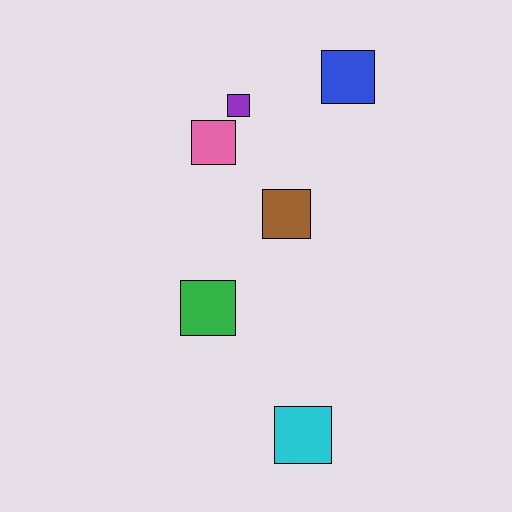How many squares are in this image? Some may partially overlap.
There are 6 squares.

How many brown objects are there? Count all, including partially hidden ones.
There is 1 brown object.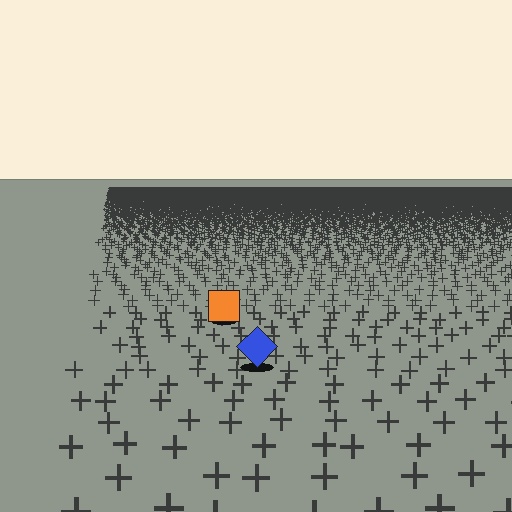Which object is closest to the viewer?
The blue diamond is closest. The texture marks near it are larger and more spread out.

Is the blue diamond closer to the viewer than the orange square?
Yes. The blue diamond is closer — you can tell from the texture gradient: the ground texture is coarser near it.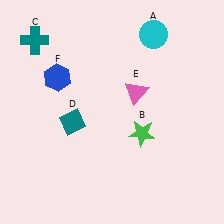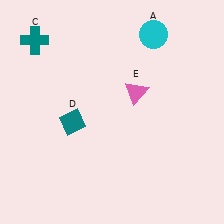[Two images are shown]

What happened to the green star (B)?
The green star (B) was removed in Image 2. It was in the bottom-right area of Image 1.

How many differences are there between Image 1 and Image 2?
There are 2 differences between the two images.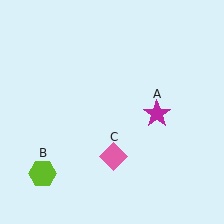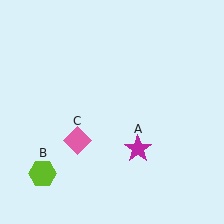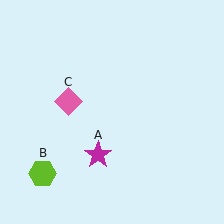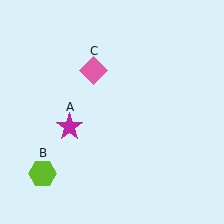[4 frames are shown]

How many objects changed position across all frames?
2 objects changed position: magenta star (object A), pink diamond (object C).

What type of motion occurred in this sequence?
The magenta star (object A), pink diamond (object C) rotated clockwise around the center of the scene.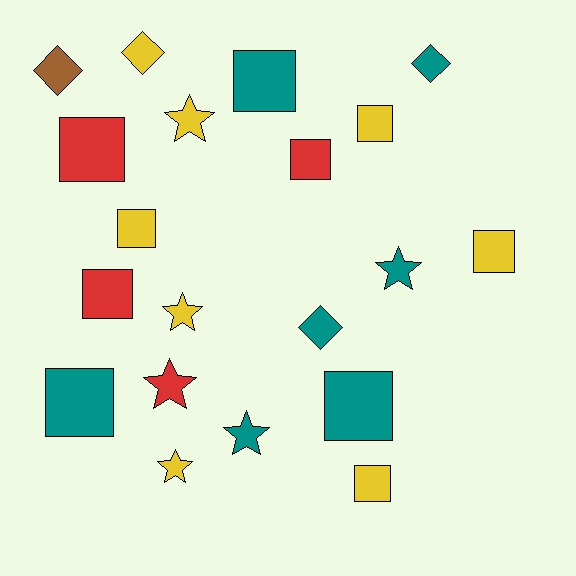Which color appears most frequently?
Yellow, with 8 objects.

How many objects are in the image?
There are 20 objects.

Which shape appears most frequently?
Square, with 10 objects.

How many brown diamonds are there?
There is 1 brown diamond.